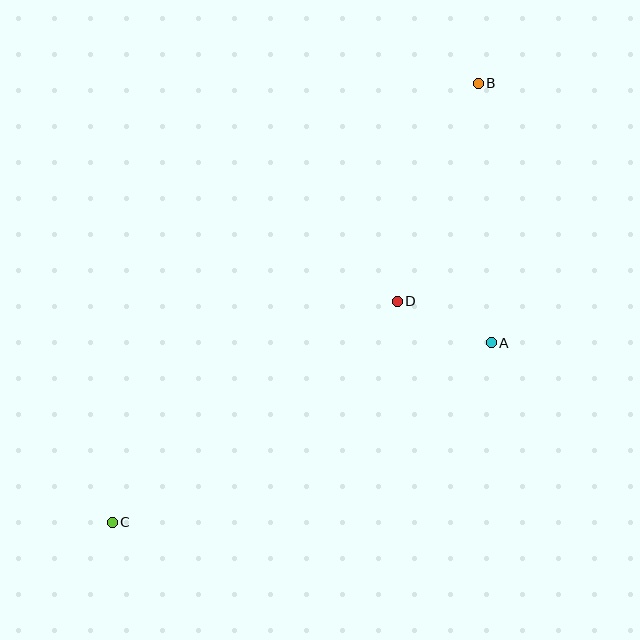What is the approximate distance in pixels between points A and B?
The distance between A and B is approximately 260 pixels.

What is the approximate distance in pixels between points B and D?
The distance between B and D is approximately 233 pixels.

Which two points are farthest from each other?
Points B and C are farthest from each other.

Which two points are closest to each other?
Points A and D are closest to each other.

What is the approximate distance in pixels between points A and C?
The distance between A and C is approximately 419 pixels.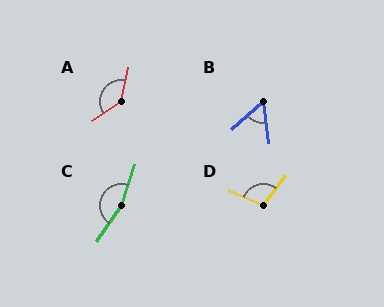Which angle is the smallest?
B, at approximately 57 degrees.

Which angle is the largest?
C, at approximately 164 degrees.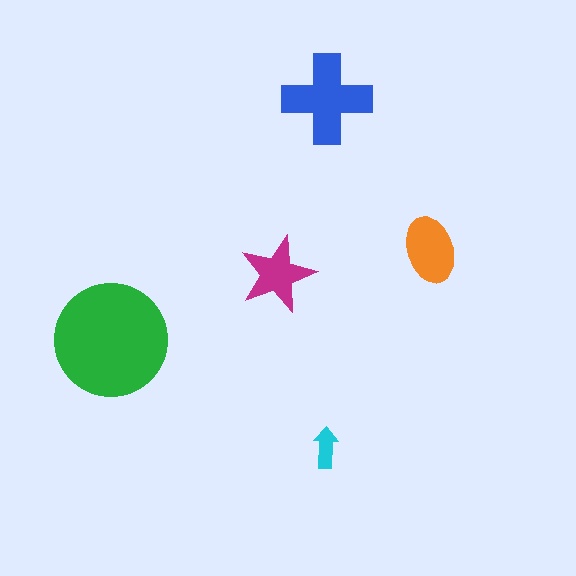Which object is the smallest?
The cyan arrow.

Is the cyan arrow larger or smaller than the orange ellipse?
Smaller.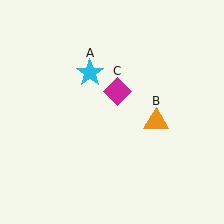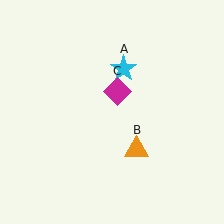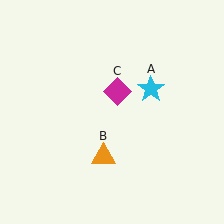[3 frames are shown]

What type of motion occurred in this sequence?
The cyan star (object A), orange triangle (object B) rotated clockwise around the center of the scene.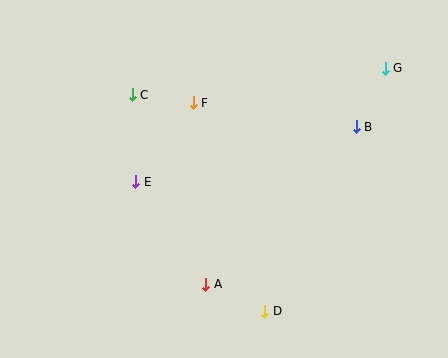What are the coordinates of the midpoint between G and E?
The midpoint between G and E is at (260, 125).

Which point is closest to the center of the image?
Point F at (193, 103) is closest to the center.